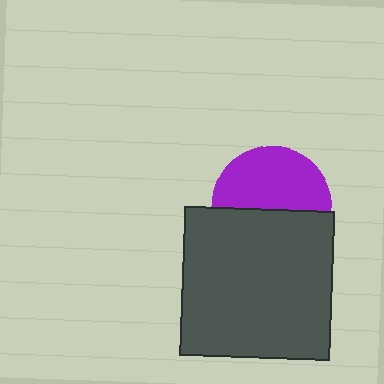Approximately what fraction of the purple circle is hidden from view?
Roughly 47% of the purple circle is hidden behind the dark gray square.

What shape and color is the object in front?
The object in front is a dark gray square.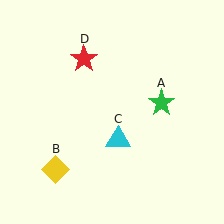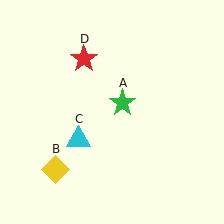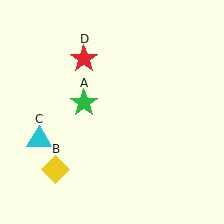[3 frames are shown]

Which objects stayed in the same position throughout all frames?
Yellow diamond (object B) and red star (object D) remained stationary.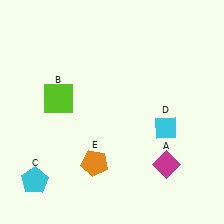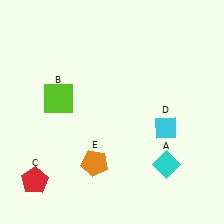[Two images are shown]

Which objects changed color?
A changed from magenta to cyan. C changed from cyan to red.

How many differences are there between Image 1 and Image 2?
There are 2 differences between the two images.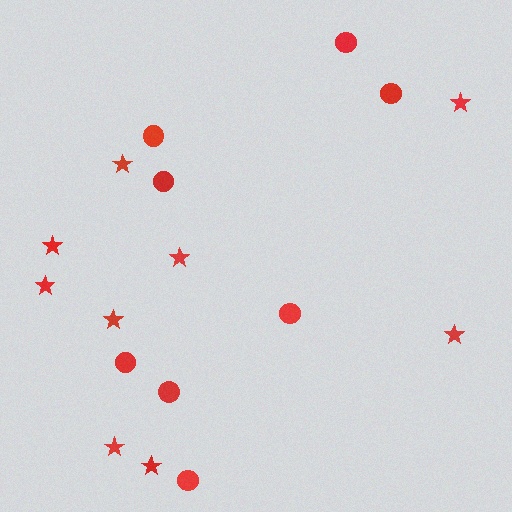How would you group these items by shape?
There are 2 groups: one group of stars (9) and one group of circles (8).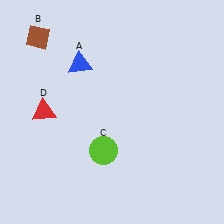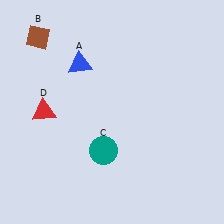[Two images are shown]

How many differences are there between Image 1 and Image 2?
There is 1 difference between the two images.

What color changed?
The circle (C) changed from lime in Image 1 to teal in Image 2.